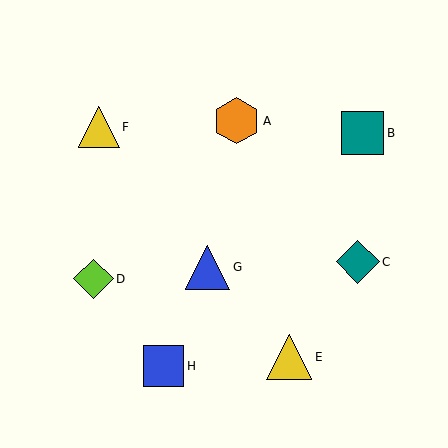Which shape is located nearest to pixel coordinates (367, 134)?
The teal square (labeled B) at (363, 133) is nearest to that location.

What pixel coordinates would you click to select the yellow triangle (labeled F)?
Click at (99, 127) to select the yellow triangle F.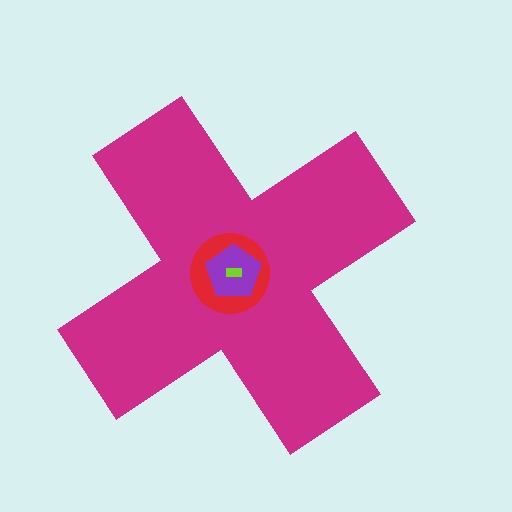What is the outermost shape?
The magenta cross.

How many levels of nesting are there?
4.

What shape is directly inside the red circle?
The purple pentagon.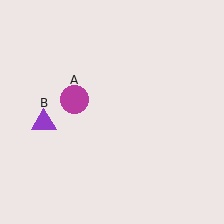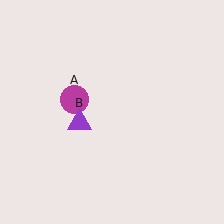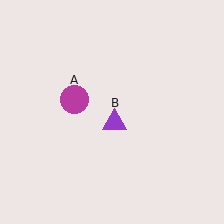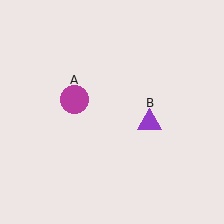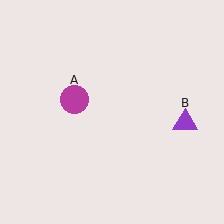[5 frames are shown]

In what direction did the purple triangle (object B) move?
The purple triangle (object B) moved right.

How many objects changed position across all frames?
1 object changed position: purple triangle (object B).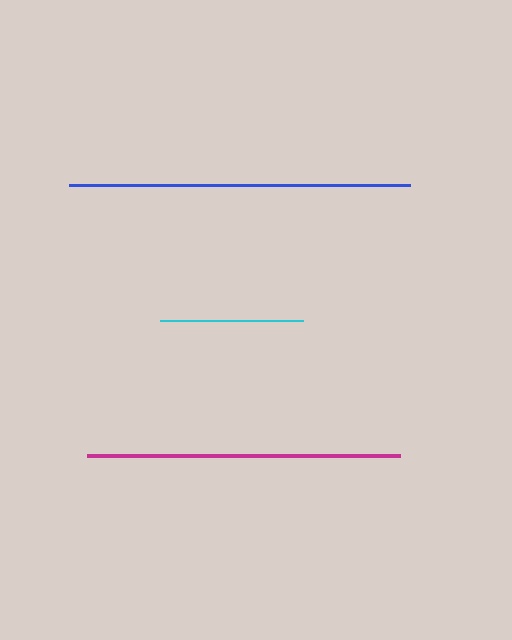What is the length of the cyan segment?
The cyan segment is approximately 143 pixels long.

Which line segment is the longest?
The blue line is the longest at approximately 340 pixels.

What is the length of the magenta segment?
The magenta segment is approximately 313 pixels long.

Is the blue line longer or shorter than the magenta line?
The blue line is longer than the magenta line.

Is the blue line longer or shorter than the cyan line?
The blue line is longer than the cyan line.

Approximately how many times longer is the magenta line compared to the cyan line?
The magenta line is approximately 2.2 times the length of the cyan line.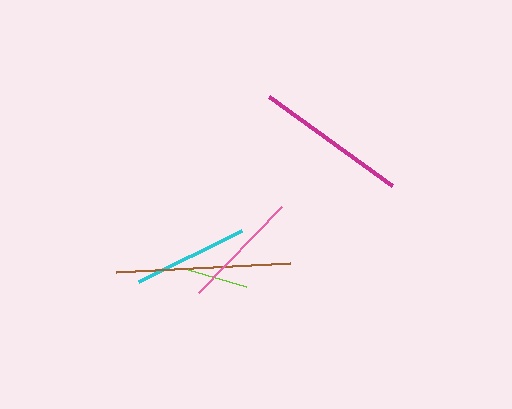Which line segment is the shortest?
The lime line is the shortest at approximately 60 pixels.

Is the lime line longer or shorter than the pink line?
The pink line is longer than the lime line.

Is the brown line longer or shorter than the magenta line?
The brown line is longer than the magenta line.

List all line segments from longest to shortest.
From longest to shortest: brown, magenta, pink, cyan, lime.